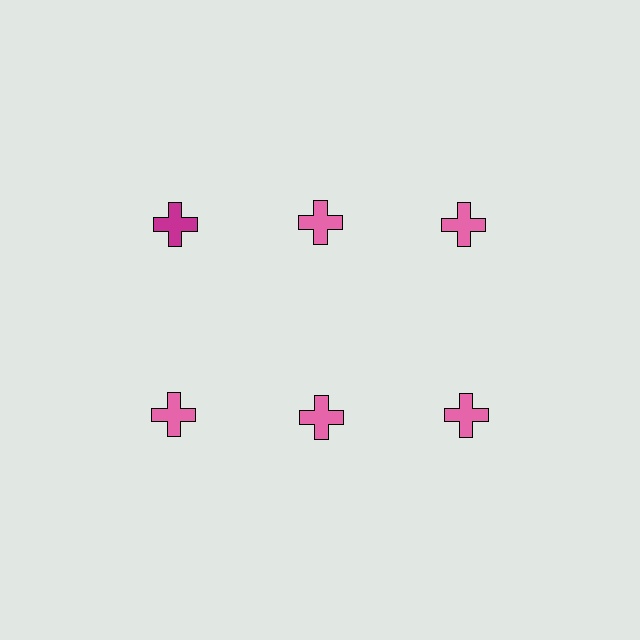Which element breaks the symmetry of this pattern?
The magenta cross in the top row, leftmost column breaks the symmetry. All other shapes are pink crosses.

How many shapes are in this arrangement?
There are 6 shapes arranged in a grid pattern.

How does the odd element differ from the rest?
It has a different color: magenta instead of pink.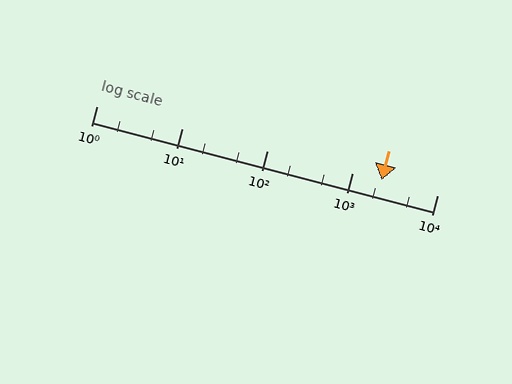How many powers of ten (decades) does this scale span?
The scale spans 4 decades, from 1 to 10000.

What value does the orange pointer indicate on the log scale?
The pointer indicates approximately 2200.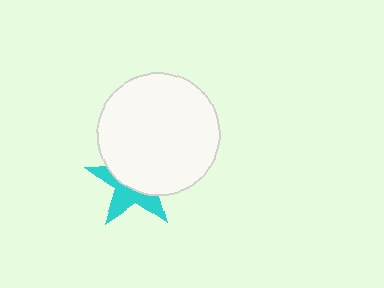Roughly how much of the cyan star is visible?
A small part of it is visible (roughly 43%).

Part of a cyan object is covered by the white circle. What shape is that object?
It is a star.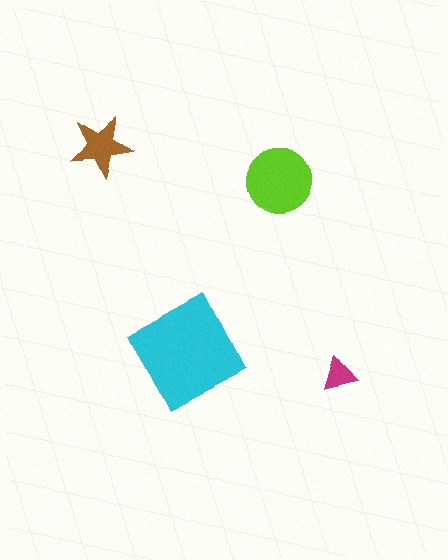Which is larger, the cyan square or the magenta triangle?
The cyan square.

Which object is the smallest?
The magenta triangle.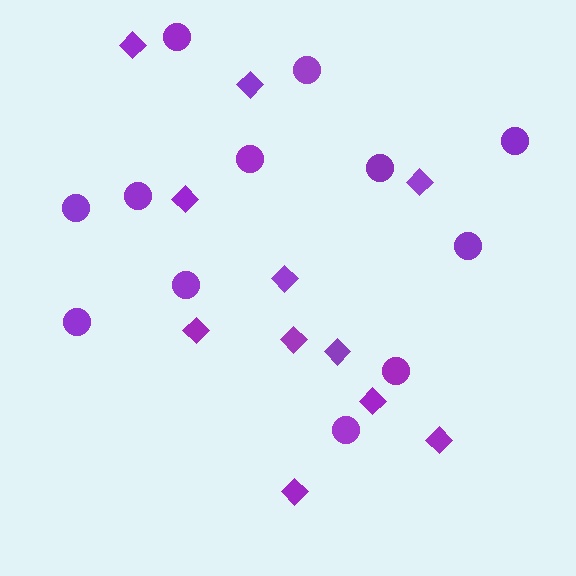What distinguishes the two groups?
There are 2 groups: one group of circles (12) and one group of diamonds (11).